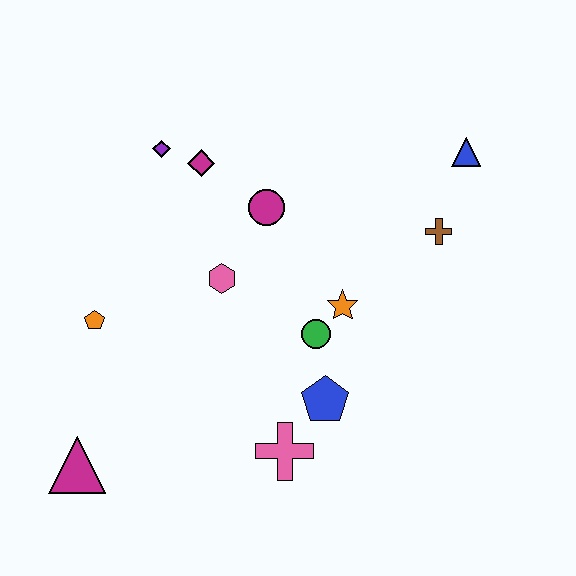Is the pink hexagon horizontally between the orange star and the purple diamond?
Yes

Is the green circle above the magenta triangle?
Yes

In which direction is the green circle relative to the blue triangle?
The green circle is below the blue triangle.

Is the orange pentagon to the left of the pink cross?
Yes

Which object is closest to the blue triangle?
The brown cross is closest to the blue triangle.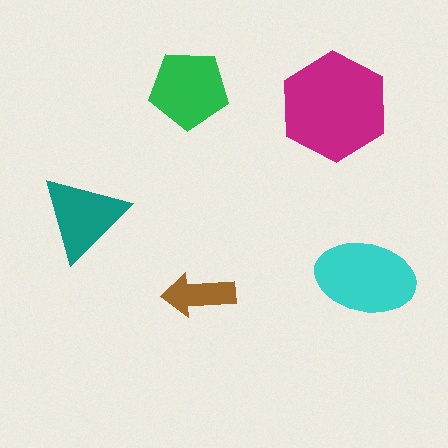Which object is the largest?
The magenta hexagon.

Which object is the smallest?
The brown arrow.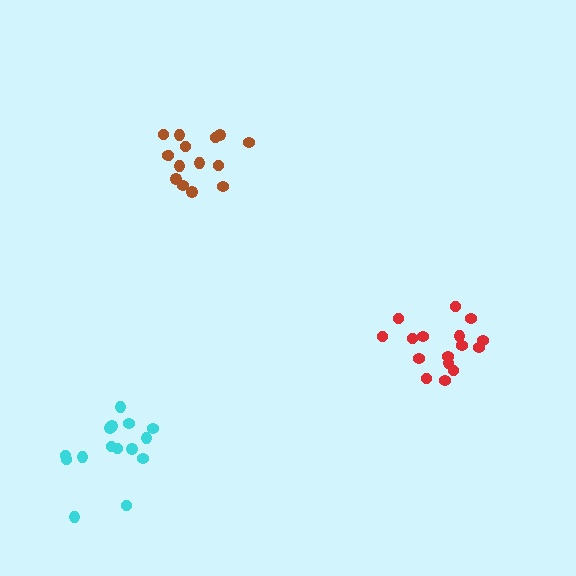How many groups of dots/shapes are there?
There are 3 groups.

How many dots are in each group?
Group 1: 16 dots, Group 2: 15 dots, Group 3: 15 dots (46 total).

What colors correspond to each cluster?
The clusters are colored: red, brown, cyan.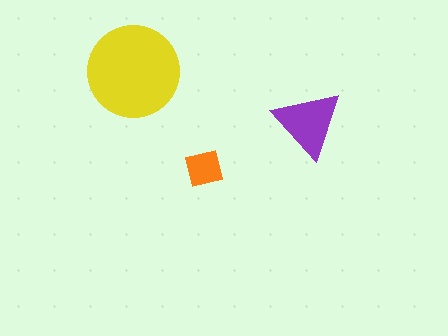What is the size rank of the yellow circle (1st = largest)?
1st.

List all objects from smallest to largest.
The orange square, the purple triangle, the yellow circle.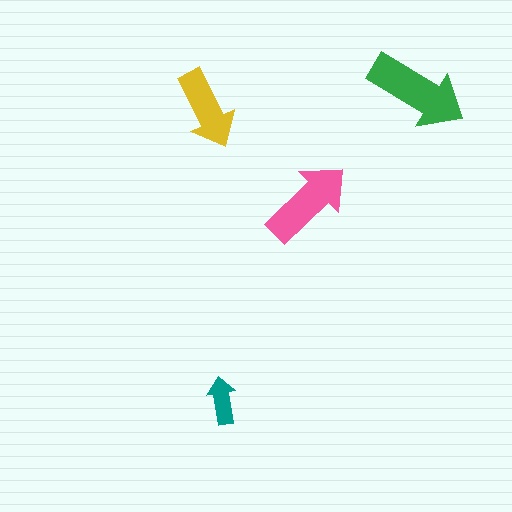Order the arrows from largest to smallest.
the green one, the pink one, the yellow one, the teal one.